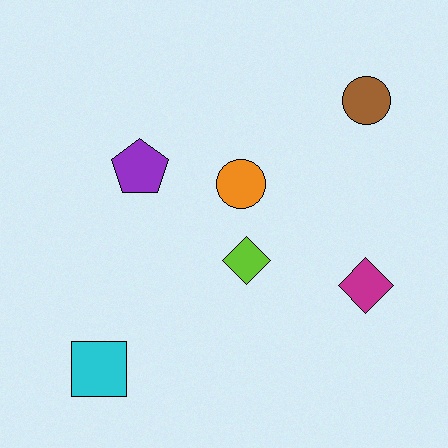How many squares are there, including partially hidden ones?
There is 1 square.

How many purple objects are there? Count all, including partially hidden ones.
There is 1 purple object.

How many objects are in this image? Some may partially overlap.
There are 6 objects.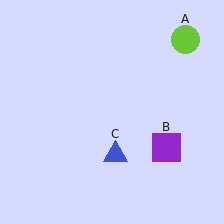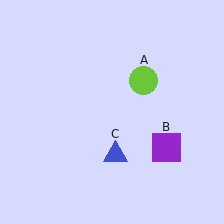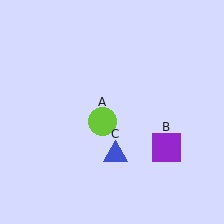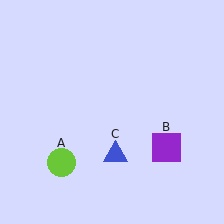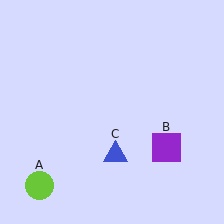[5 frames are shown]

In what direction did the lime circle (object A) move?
The lime circle (object A) moved down and to the left.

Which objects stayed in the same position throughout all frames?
Purple square (object B) and blue triangle (object C) remained stationary.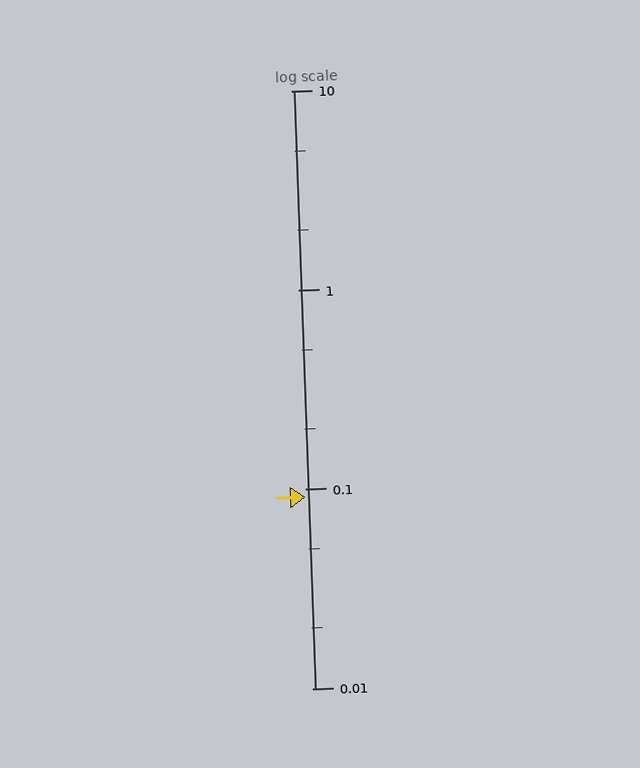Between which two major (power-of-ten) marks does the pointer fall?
The pointer is between 0.01 and 0.1.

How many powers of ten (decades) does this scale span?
The scale spans 3 decades, from 0.01 to 10.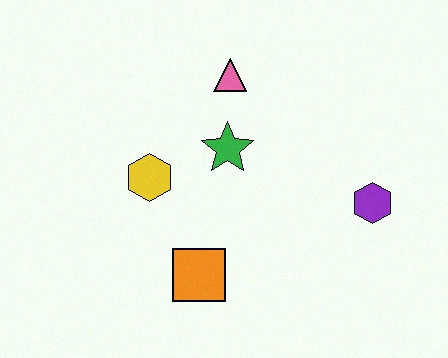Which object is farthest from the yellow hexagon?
The purple hexagon is farthest from the yellow hexagon.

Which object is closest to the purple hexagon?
The green star is closest to the purple hexagon.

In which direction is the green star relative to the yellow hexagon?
The green star is to the right of the yellow hexagon.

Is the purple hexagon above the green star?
No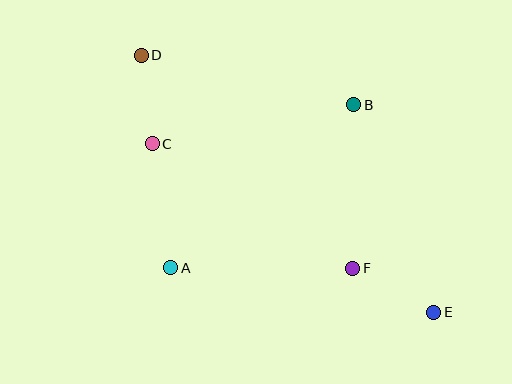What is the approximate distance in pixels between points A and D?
The distance between A and D is approximately 215 pixels.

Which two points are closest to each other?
Points C and D are closest to each other.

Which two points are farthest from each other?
Points D and E are farthest from each other.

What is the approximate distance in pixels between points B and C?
The distance between B and C is approximately 205 pixels.